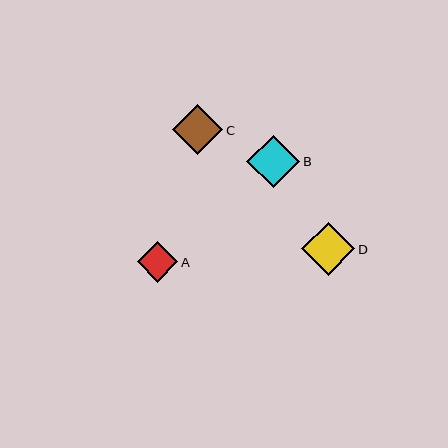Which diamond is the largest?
Diamond B is the largest with a size of approximately 53 pixels.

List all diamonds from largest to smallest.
From largest to smallest: B, D, C, A.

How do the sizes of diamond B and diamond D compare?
Diamond B and diamond D are approximately the same size.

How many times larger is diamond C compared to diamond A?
Diamond C is approximately 1.2 times the size of diamond A.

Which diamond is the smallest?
Diamond A is the smallest with a size of approximately 40 pixels.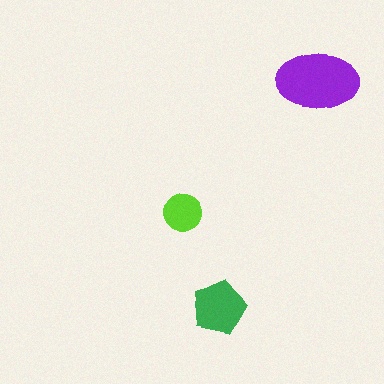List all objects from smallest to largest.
The lime circle, the green pentagon, the purple ellipse.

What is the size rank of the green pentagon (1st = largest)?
2nd.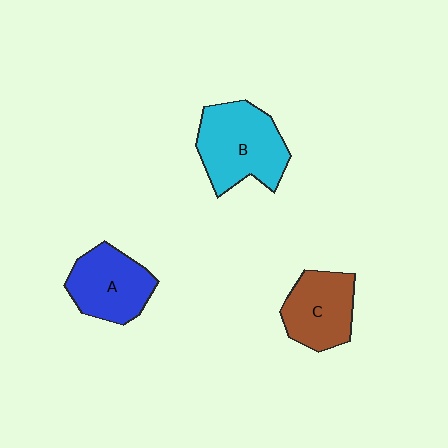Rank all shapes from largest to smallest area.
From largest to smallest: B (cyan), A (blue), C (brown).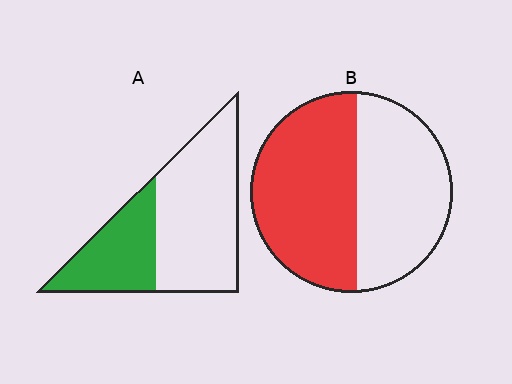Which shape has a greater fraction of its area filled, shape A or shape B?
Shape B.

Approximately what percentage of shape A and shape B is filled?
A is approximately 35% and B is approximately 55%.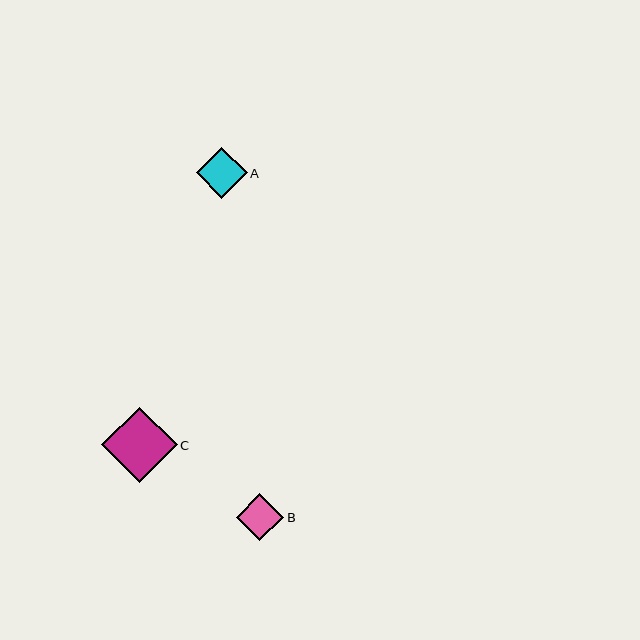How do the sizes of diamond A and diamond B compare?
Diamond A and diamond B are approximately the same size.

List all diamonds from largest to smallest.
From largest to smallest: C, A, B.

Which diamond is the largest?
Diamond C is the largest with a size of approximately 75 pixels.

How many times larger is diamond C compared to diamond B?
Diamond C is approximately 1.6 times the size of diamond B.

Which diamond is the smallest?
Diamond B is the smallest with a size of approximately 47 pixels.